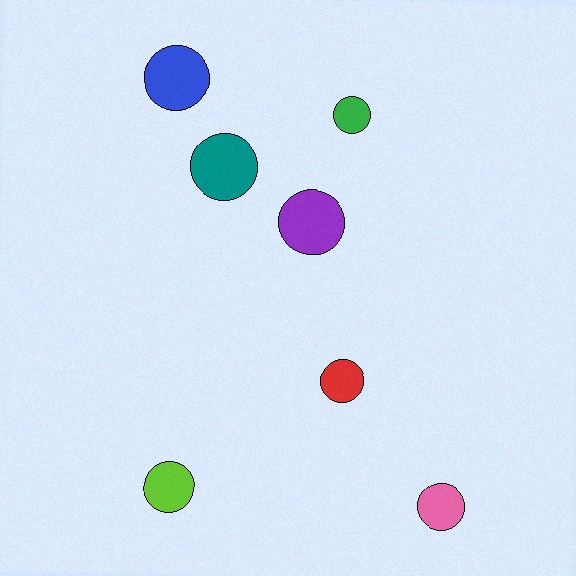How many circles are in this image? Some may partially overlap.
There are 7 circles.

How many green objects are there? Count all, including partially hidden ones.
There is 1 green object.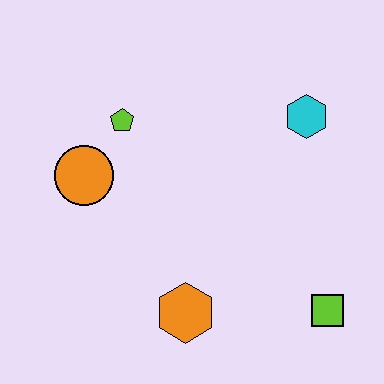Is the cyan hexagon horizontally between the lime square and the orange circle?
Yes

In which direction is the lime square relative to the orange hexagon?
The lime square is to the right of the orange hexagon.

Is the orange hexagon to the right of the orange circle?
Yes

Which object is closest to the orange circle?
The lime pentagon is closest to the orange circle.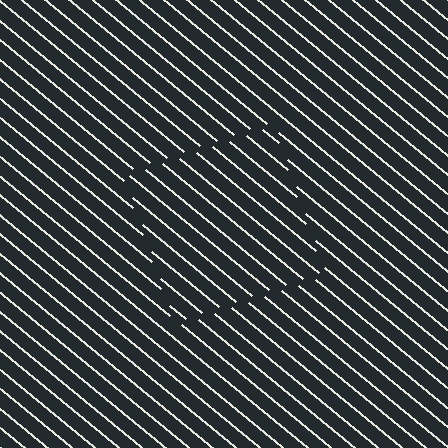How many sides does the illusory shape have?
4 sides — the line-ends trace a square.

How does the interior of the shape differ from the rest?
The interior of the shape contains the same grating, shifted by half a period — the contour is defined by the phase discontinuity where line-ends from the inner and outer gratings abut.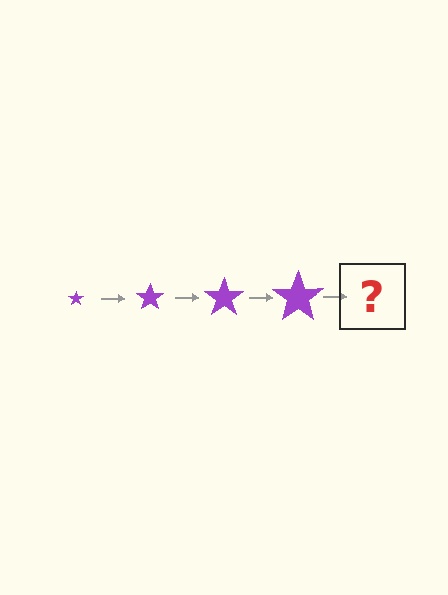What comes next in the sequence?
The next element should be a purple star, larger than the previous one.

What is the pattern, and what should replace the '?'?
The pattern is that the star gets progressively larger each step. The '?' should be a purple star, larger than the previous one.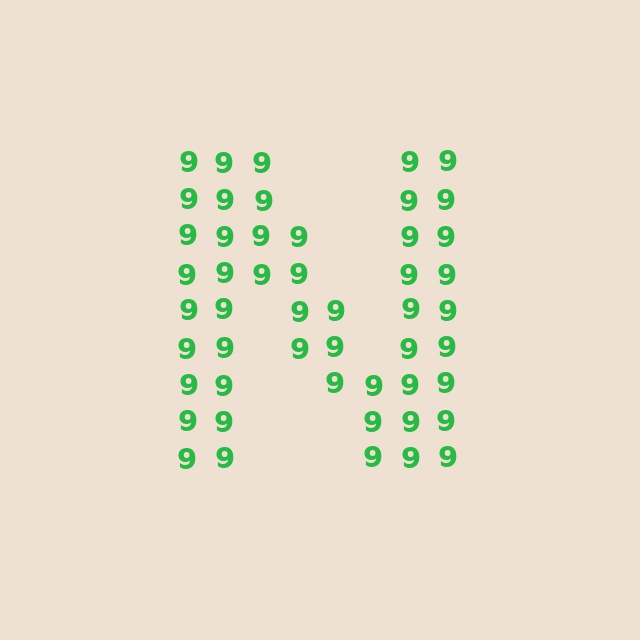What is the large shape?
The large shape is the letter N.